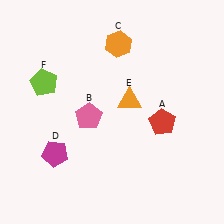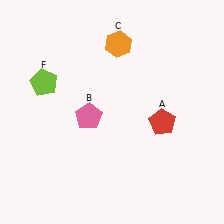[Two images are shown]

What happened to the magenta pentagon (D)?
The magenta pentagon (D) was removed in Image 2. It was in the bottom-left area of Image 1.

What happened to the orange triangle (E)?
The orange triangle (E) was removed in Image 2. It was in the top-right area of Image 1.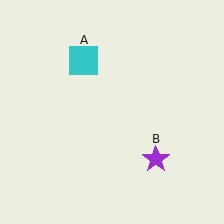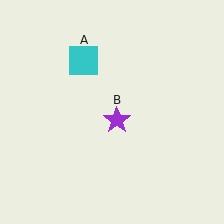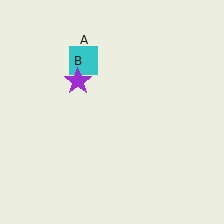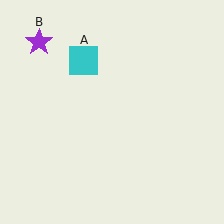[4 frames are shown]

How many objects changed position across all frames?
1 object changed position: purple star (object B).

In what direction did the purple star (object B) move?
The purple star (object B) moved up and to the left.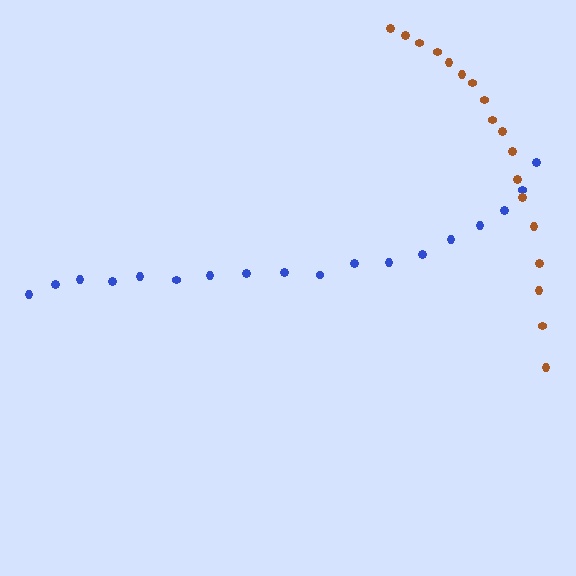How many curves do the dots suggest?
There are 2 distinct paths.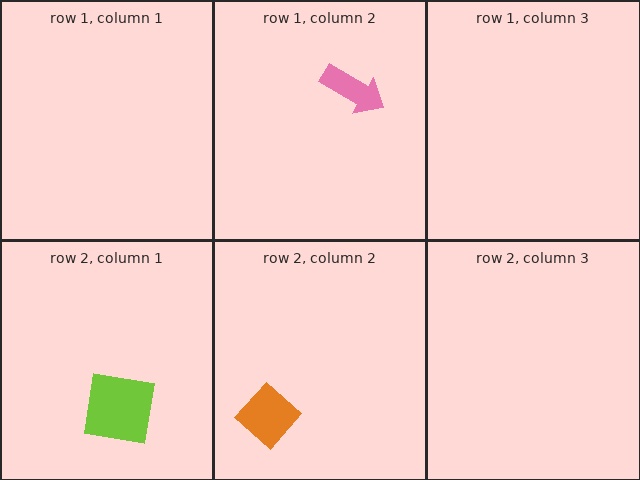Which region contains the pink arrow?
The row 1, column 2 region.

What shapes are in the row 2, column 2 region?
The orange diamond.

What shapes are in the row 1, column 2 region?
The pink arrow.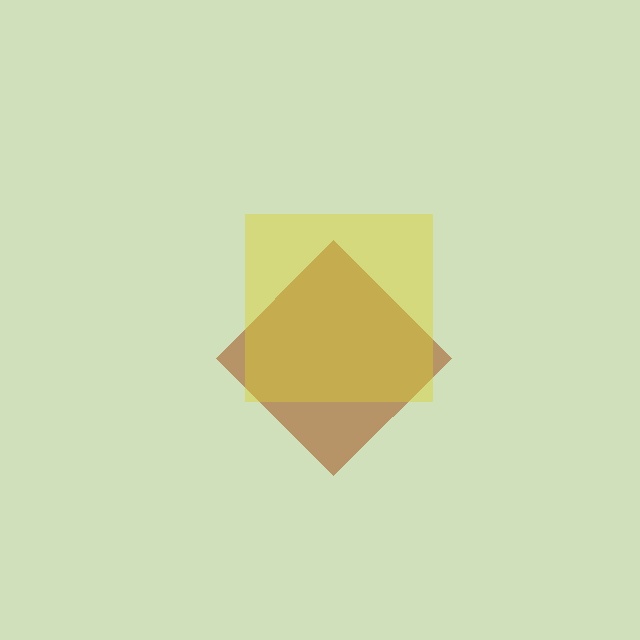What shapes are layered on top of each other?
The layered shapes are: a brown diamond, a yellow square.